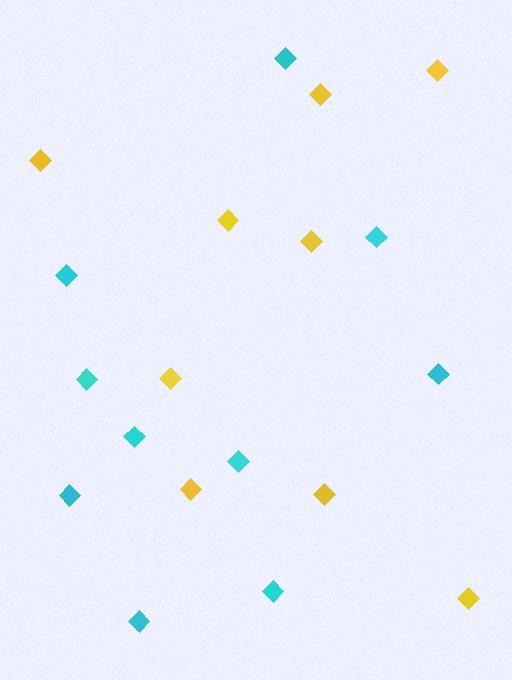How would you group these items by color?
There are 2 groups: one group of yellow diamonds (9) and one group of cyan diamonds (10).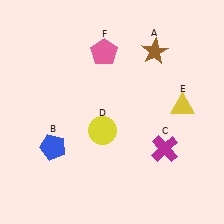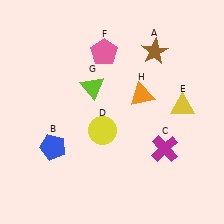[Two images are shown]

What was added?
A lime triangle (G), an orange triangle (H) were added in Image 2.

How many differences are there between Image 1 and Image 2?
There are 2 differences between the two images.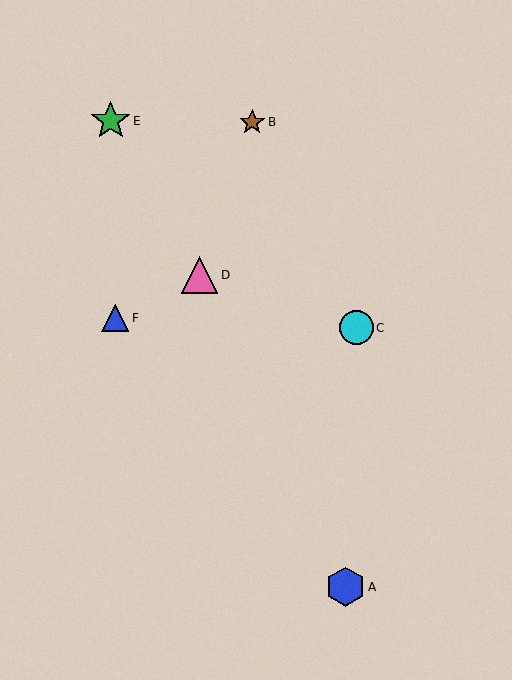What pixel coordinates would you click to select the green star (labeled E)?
Click at (111, 121) to select the green star E.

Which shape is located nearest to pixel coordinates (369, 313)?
The cyan circle (labeled C) at (356, 328) is nearest to that location.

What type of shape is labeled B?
Shape B is a brown star.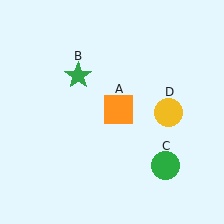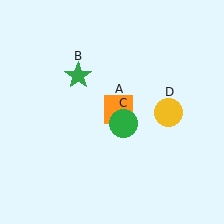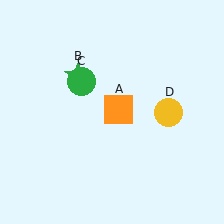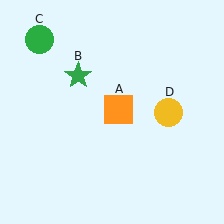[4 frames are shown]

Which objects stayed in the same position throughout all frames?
Orange square (object A) and green star (object B) and yellow circle (object D) remained stationary.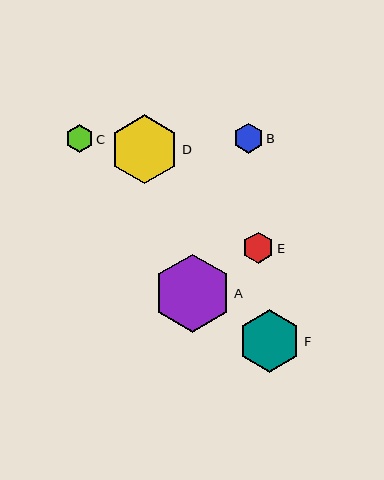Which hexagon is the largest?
Hexagon A is the largest with a size of approximately 78 pixels.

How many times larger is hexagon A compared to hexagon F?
Hexagon A is approximately 1.2 times the size of hexagon F.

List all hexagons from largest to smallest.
From largest to smallest: A, D, F, E, B, C.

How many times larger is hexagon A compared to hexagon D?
Hexagon A is approximately 1.1 times the size of hexagon D.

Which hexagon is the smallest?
Hexagon C is the smallest with a size of approximately 28 pixels.